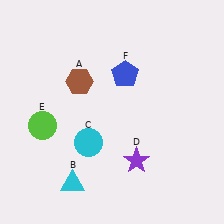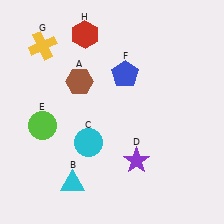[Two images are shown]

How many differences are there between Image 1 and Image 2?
There are 2 differences between the two images.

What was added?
A yellow cross (G), a red hexagon (H) were added in Image 2.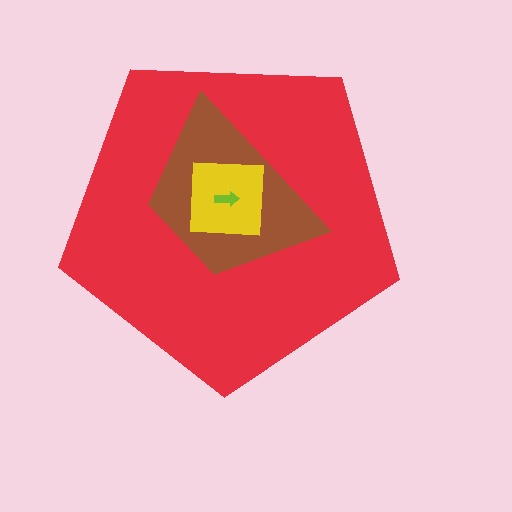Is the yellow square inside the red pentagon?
Yes.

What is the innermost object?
The lime arrow.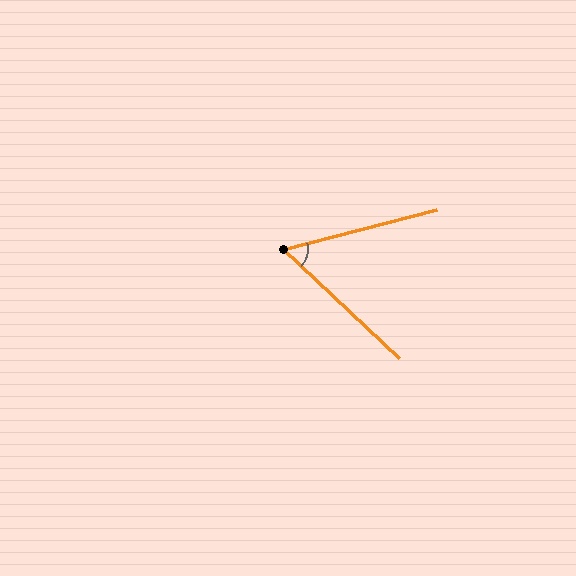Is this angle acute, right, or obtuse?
It is acute.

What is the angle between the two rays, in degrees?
Approximately 58 degrees.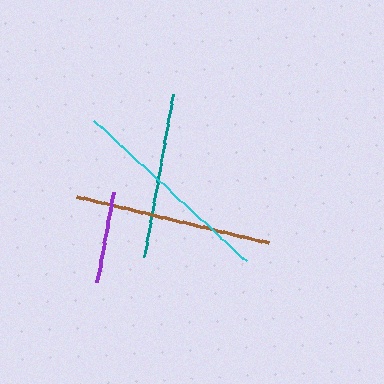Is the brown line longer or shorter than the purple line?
The brown line is longer than the purple line.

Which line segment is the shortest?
The purple line is the shortest at approximately 91 pixels.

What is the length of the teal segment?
The teal segment is approximately 165 pixels long.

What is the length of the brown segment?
The brown segment is approximately 197 pixels long.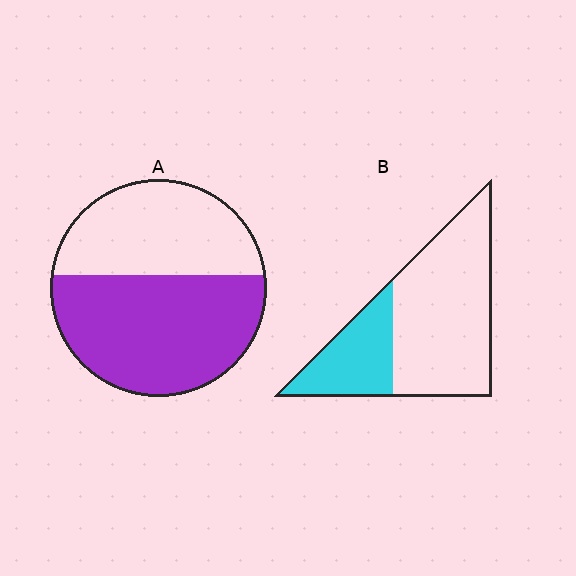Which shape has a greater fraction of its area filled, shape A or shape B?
Shape A.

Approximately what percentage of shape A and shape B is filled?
A is approximately 60% and B is approximately 30%.